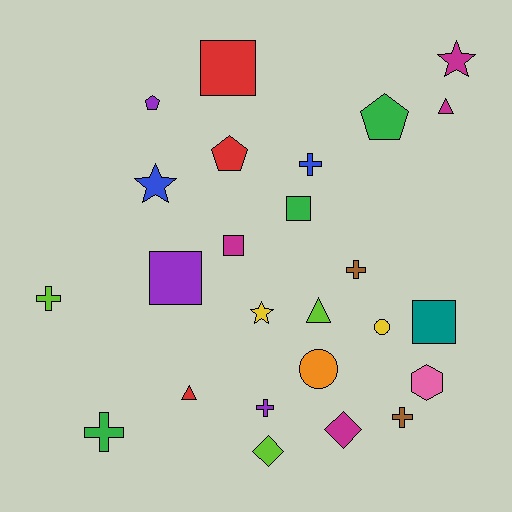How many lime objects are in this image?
There are 3 lime objects.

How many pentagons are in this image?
There are 3 pentagons.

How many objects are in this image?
There are 25 objects.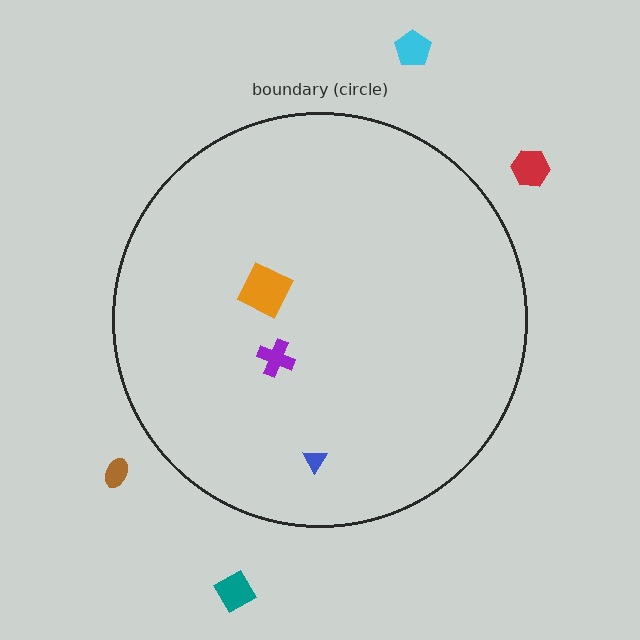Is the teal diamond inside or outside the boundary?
Outside.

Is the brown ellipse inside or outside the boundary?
Outside.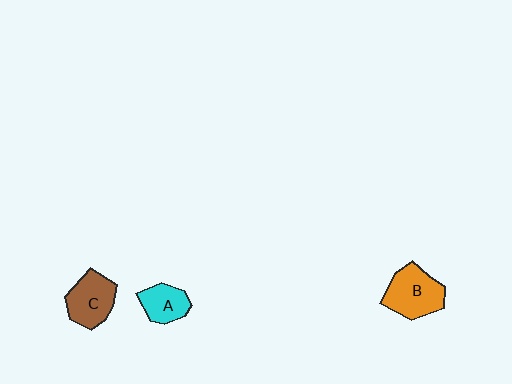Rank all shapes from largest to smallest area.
From largest to smallest: B (orange), C (brown), A (cyan).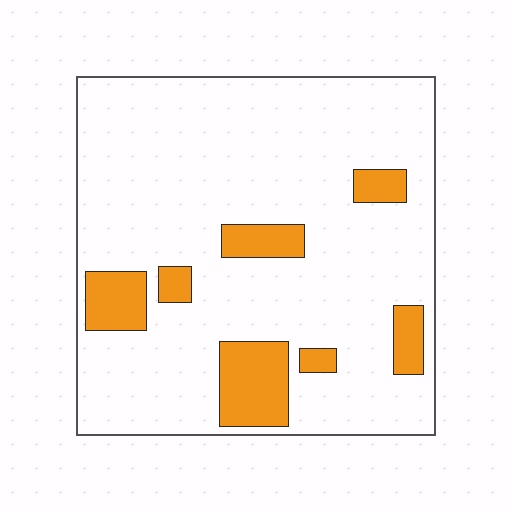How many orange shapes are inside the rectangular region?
7.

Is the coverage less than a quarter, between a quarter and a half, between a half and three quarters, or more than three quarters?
Less than a quarter.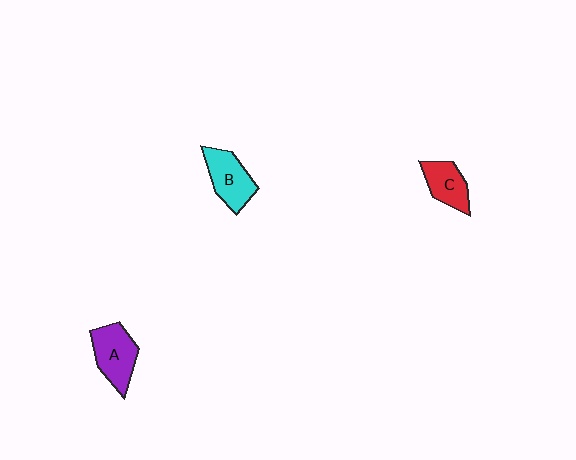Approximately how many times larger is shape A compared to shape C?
Approximately 1.3 times.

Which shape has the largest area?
Shape A (purple).